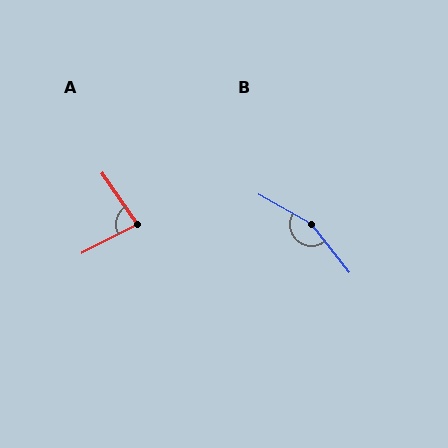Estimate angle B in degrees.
Approximately 157 degrees.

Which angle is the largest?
B, at approximately 157 degrees.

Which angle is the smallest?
A, at approximately 83 degrees.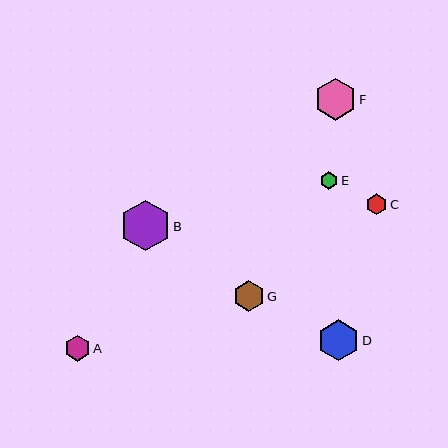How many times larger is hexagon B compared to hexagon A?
Hexagon B is approximately 1.9 times the size of hexagon A.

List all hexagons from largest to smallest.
From largest to smallest: B, F, D, G, A, C, E.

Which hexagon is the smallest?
Hexagon E is the smallest with a size of approximately 18 pixels.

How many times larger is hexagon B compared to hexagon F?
Hexagon B is approximately 1.2 times the size of hexagon F.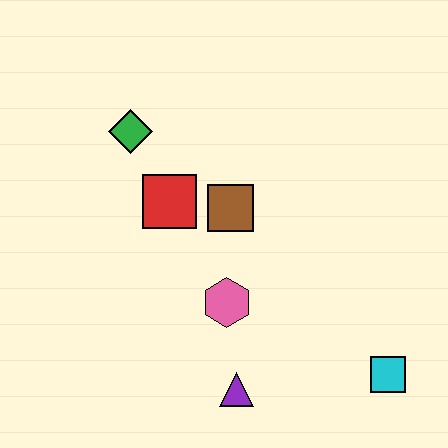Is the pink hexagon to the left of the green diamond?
No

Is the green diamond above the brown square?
Yes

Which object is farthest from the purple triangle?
The green diamond is farthest from the purple triangle.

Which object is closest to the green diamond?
The red square is closest to the green diamond.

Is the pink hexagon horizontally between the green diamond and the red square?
No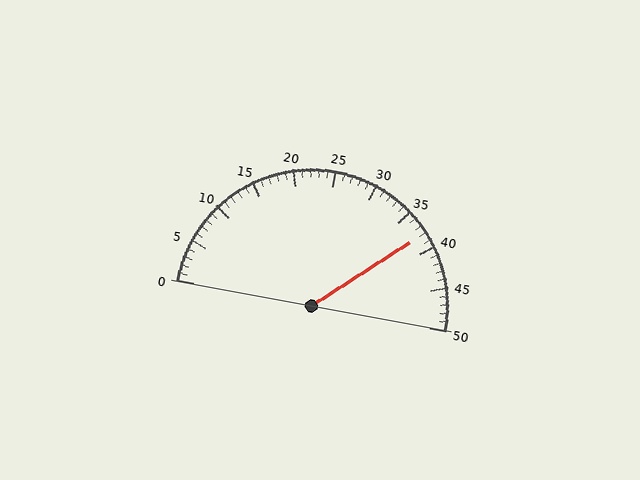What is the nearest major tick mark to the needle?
The nearest major tick mark is 40.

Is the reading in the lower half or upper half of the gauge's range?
The reading is in the upper half of the range (0 to 50).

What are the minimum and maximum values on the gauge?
The gauge ranges from 0 to 50.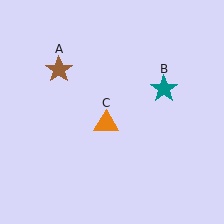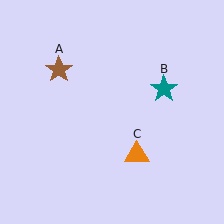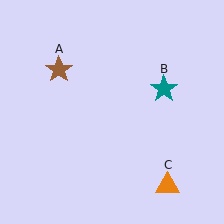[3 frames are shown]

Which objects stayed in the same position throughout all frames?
Brown star (object A) and teal star (object B) remained stationary.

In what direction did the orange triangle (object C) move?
The orange triangle (object C) moved down and to the right.